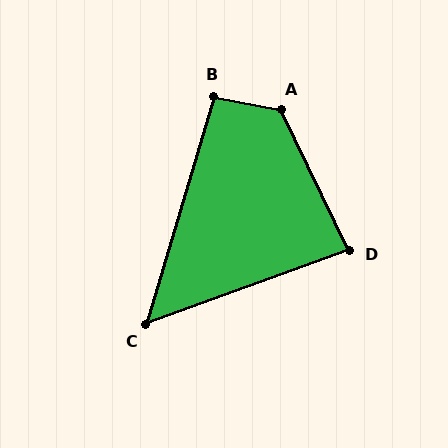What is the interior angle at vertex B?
Approximately 96 degrees (obtuse).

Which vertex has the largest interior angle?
A, at approximately 127 degrees.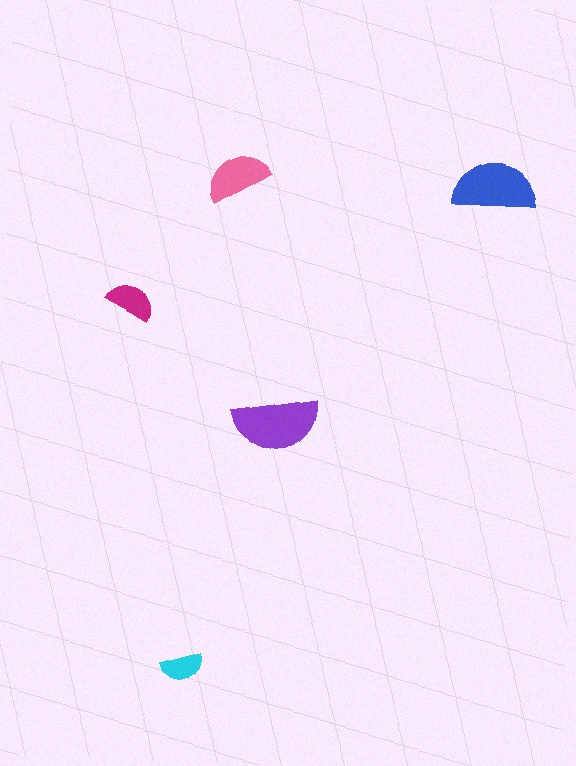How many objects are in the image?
There are 5 objects in the image.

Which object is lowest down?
The cyan semicircle is bottommost.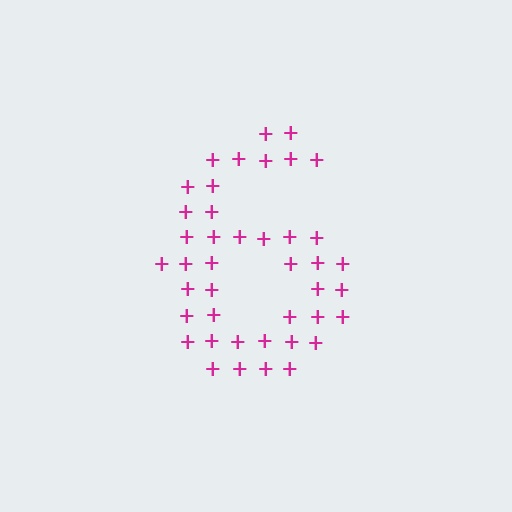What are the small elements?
The small elements are plus signs.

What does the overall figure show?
The overall figure shows the digit 6.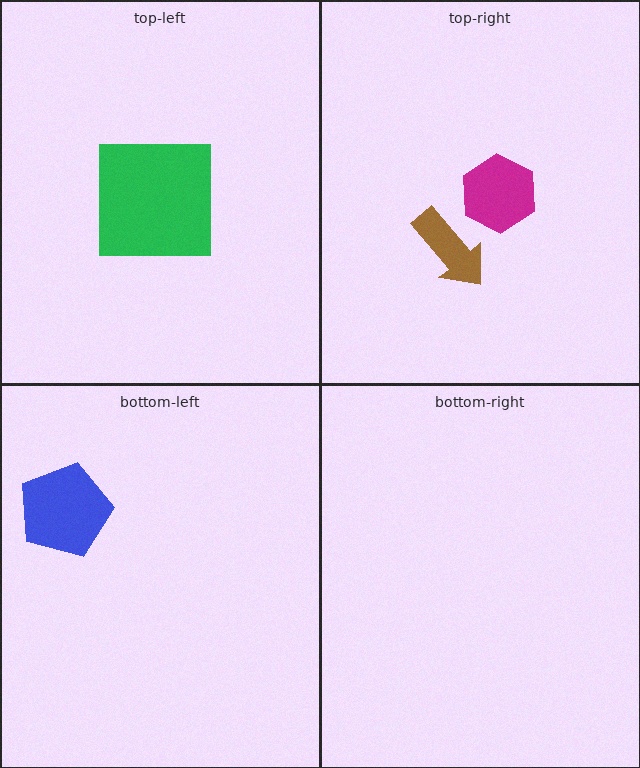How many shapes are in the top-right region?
2.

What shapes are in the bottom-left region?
The blue pentagon.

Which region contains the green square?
The top-left region.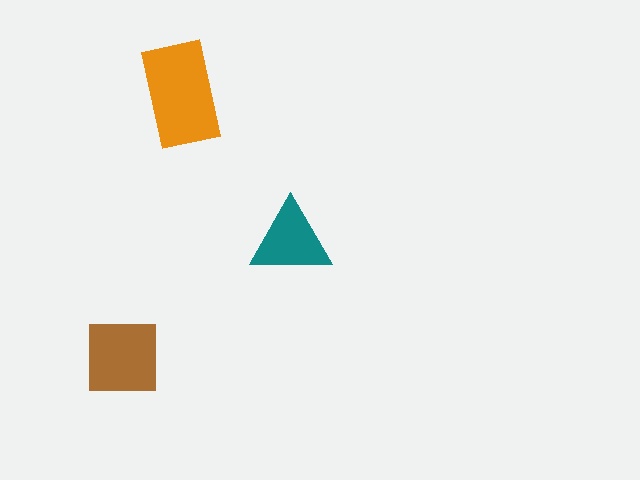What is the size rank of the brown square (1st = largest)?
2nd.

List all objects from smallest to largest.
The teal triangle, the brown square, the orange rectangle.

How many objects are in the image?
There are 3 objects in the image.